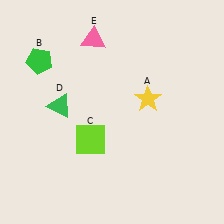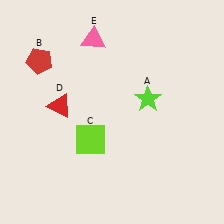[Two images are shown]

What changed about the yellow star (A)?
In Image 1, A is yellow. In Image 2, it changed to lime.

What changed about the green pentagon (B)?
In Image 1, B is green. In Image 2, it changed to red.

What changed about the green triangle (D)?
In Image 1, D is green. In Image 2, it changed to red.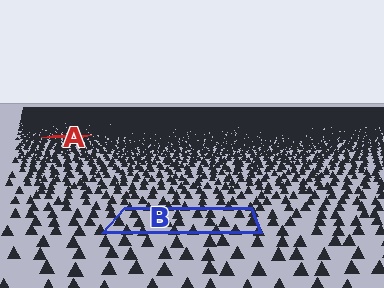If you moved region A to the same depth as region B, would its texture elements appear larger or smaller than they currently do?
They would appear larger. At a closer depth, the same texture elements are projected at a bigger on-screen size.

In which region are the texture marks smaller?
The texture marks are smaller in region A, because it is farther away.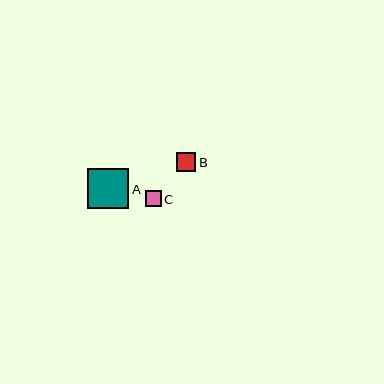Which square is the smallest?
Square C is the smallest with a size of approximately 16 pixels.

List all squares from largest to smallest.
From largest to smallest: A, B, C.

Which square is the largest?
Square A is the largest with a size of approximately 41 pixels.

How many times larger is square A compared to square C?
Square A is approximately 2.6 times the size of square C.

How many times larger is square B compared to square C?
Square B is approximately 1.2 times the size of square C.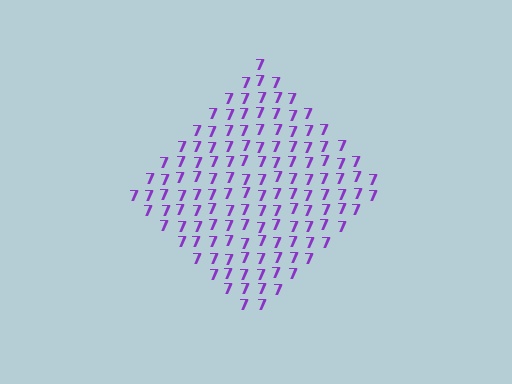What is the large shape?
The large shape is a diamond.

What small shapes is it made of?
It is made of small digit 7's.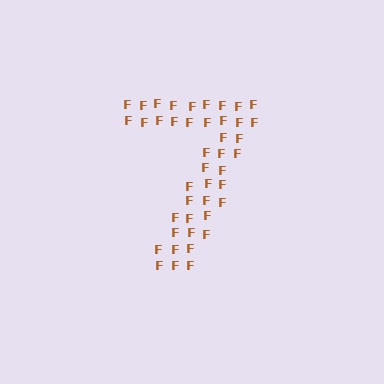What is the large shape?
The large shape is the digit 7.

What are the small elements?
The small elements are letter F's.